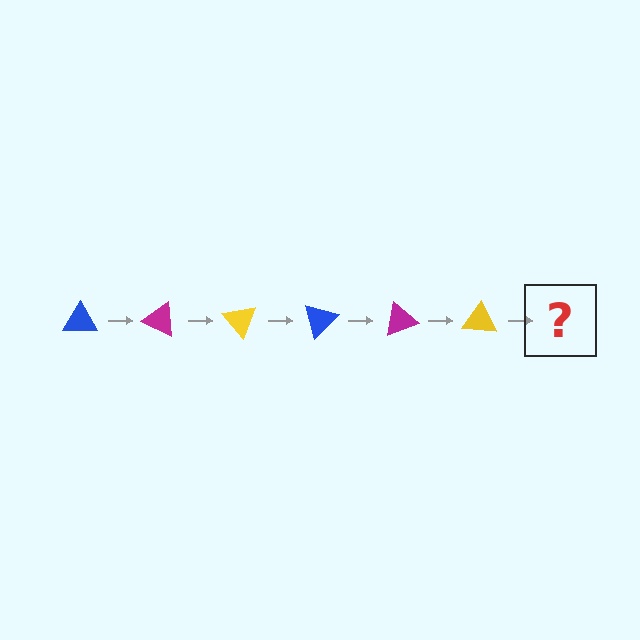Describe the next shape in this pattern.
It should be a blue triangle, rotated 150 degrees from the start.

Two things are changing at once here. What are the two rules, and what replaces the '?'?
The two rules are that it rotates 25 degrees each step and the color cycles through blue, magenta, and yellow. The '?' should be a blue triangle, rotated 150 degrees from the start.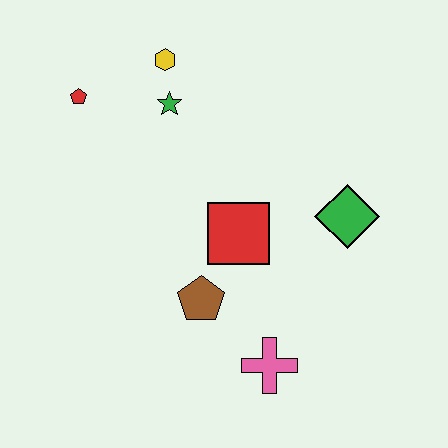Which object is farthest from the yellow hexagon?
The pink cross is farthest from the yellow hexagon.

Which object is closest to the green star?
The yellow hexagon is closest to the green star.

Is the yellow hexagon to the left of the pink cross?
Yes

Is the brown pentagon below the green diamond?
Yes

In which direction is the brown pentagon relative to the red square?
The brown pentagon is below the red square.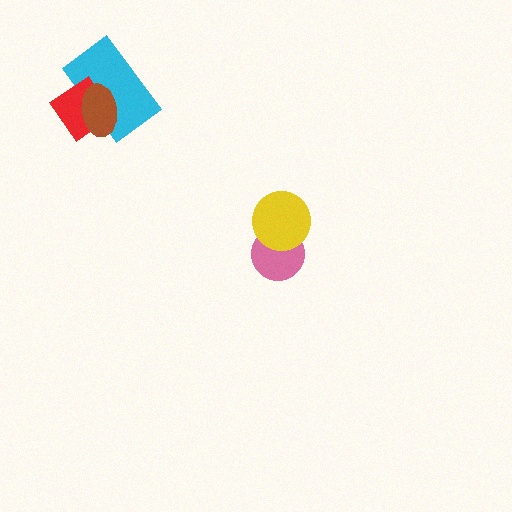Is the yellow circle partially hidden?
No, no other shape covers it.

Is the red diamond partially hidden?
Yes, it is partially covered by another shape.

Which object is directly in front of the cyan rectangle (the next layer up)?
The red diamond is directly in front of the cyan rectangle.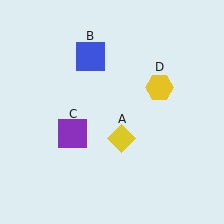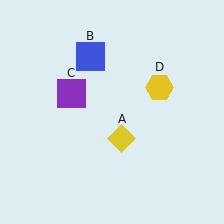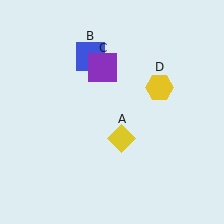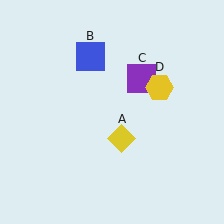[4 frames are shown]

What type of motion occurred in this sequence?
The purple square (object C) rotated clockwise around the center of the scene.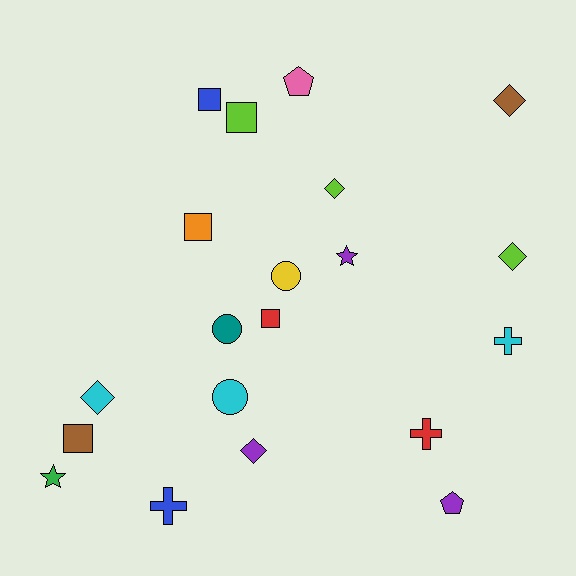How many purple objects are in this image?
There are 3 purple objects.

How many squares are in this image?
There are 5 squares.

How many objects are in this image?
There are 20 objects.